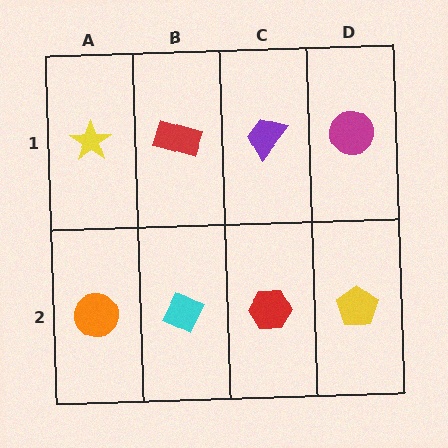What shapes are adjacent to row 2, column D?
A magenta circle (row 1, column D), a red hexagon (row 2, column C).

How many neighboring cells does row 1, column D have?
2.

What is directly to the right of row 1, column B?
A purple trapezoid.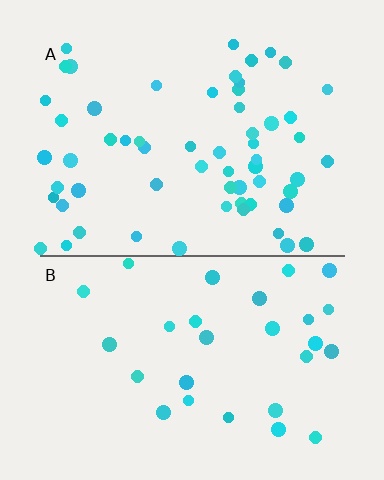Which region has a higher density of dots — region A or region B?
A (the top).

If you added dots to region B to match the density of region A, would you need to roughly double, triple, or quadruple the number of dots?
Approximately double.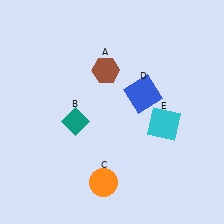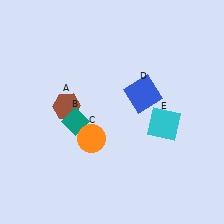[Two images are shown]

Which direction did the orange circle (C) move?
The orange circle (C) moved up.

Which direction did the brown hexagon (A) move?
The brown hexagon (A) moved left.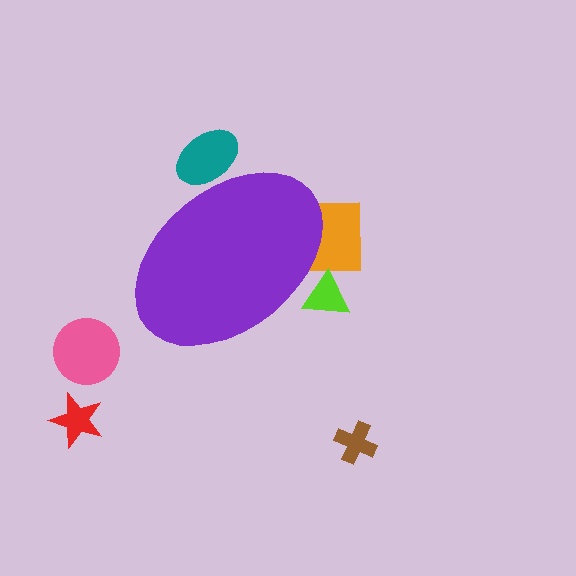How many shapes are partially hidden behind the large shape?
3 shapes are partially hidden.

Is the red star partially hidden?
No, the red star is fully visible.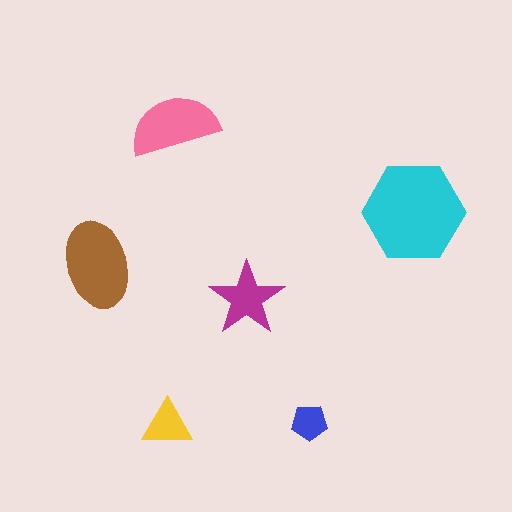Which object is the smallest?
The blue pentagon.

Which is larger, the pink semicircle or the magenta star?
The pink semicircle.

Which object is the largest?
The cyan hexagon.